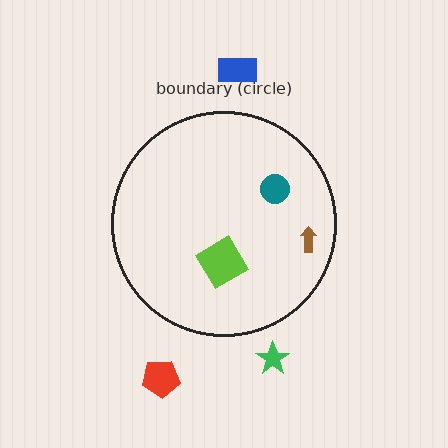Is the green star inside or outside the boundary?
Outside.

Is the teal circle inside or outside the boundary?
Inside.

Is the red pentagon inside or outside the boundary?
Outside.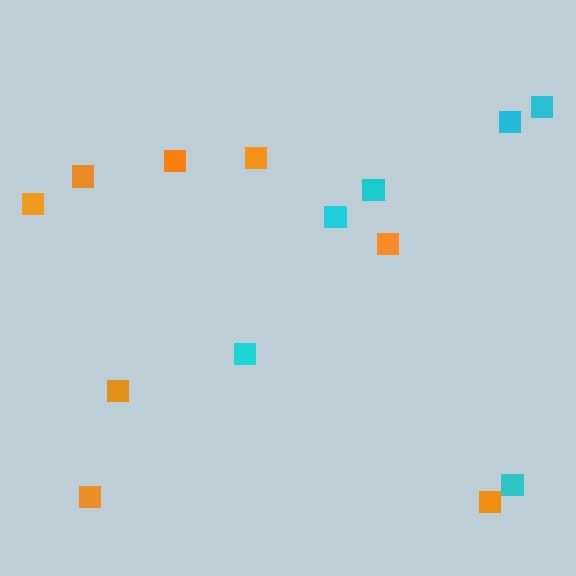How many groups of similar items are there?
There are 2 groups: one group of orange squares (8) and one group of cyan squares (6).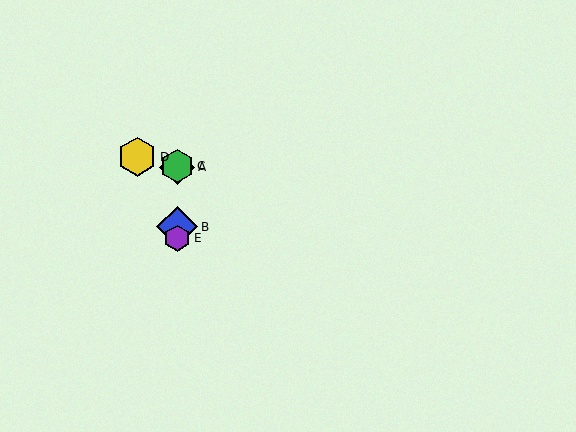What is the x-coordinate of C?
Object C is at x≈177.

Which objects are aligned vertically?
Objects A, B, C, E are aligned vertically.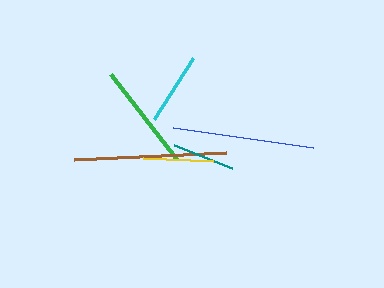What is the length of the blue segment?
The blue segment is approximately 142 pixels long.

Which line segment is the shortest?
The teal line is the shortest at approximately 62 pixels.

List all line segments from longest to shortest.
From longest to shortest: brown, blue, green, cyan, yellow, teal.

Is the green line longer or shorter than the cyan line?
The green line is longer than the cyan line.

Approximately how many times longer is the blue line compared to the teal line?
The blue line is approximately 2.3 times the length of the teal line.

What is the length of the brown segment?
The brown segment is approximately 152 pixels long.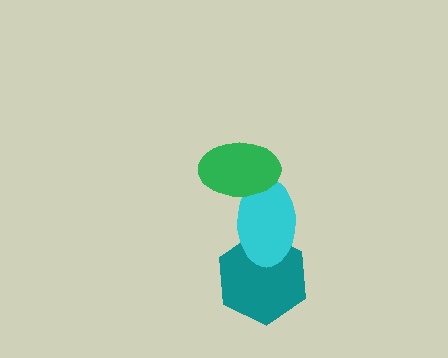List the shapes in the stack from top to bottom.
From top to bottom: the green ellipse, the cyan ellipse, the teal hexagon.